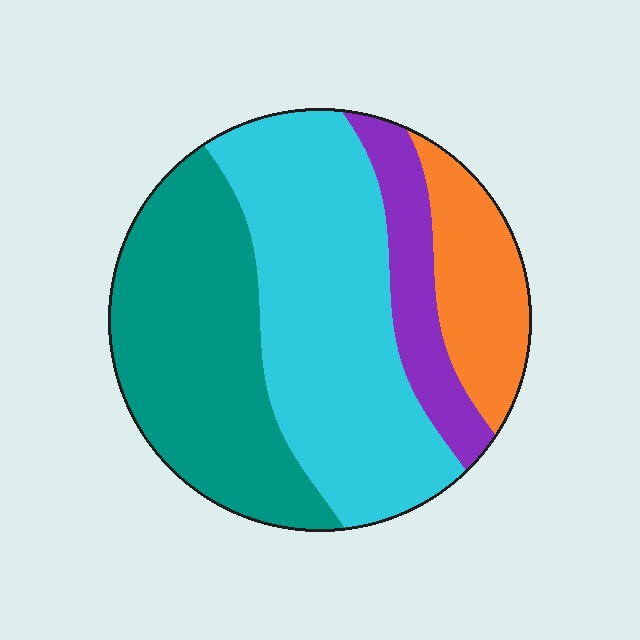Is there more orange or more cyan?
Cyan.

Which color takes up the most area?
Cyan, at roughly 40%.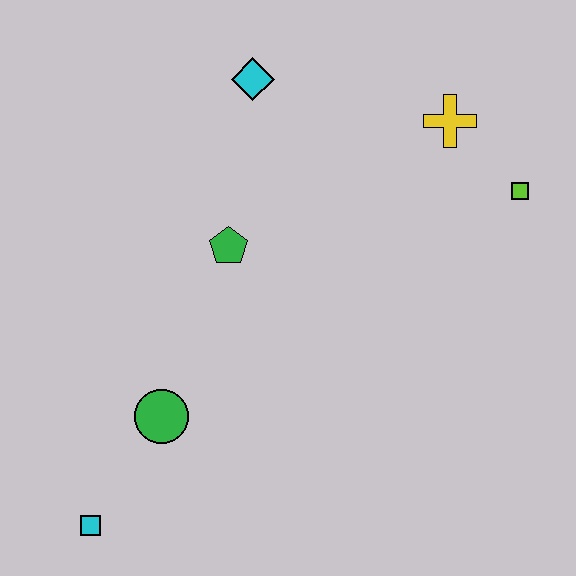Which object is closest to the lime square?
The yellow cross is closest to the lime square.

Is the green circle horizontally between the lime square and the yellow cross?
No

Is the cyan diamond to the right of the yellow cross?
No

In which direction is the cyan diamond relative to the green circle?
The cyan diamond is above the green circle.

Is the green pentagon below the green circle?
No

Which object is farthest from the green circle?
The lime square is farthest from the green circle.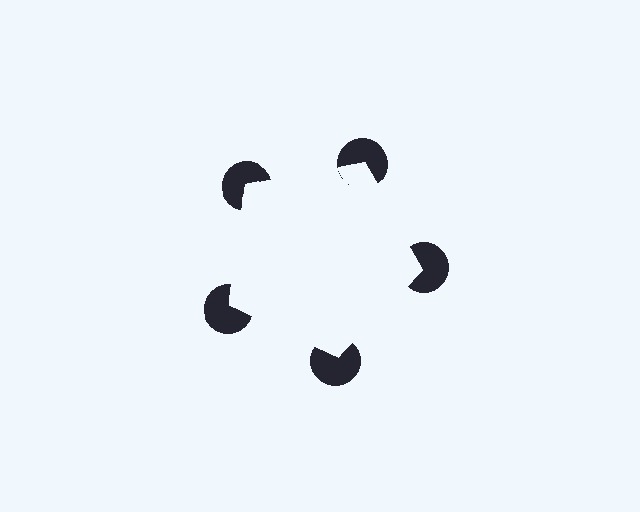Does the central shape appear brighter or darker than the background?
It typically appears slightly brighter than the background, even though no actual brightness change is drawn.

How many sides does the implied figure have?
5 sides.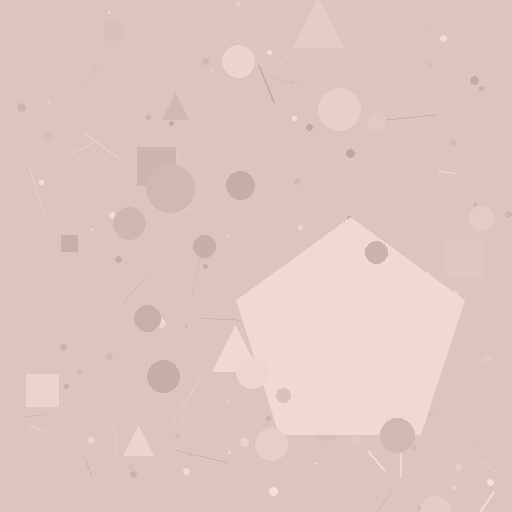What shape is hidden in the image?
A pentagon is hidden in the image.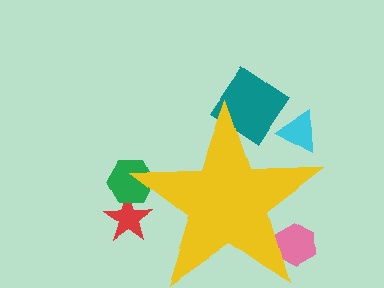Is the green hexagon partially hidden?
Yes, the green hexagon is partially hidden behind the yellow star.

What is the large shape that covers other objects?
A yellow star.